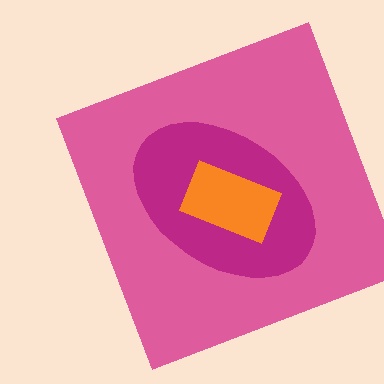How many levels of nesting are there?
3.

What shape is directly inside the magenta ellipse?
The orange rectangle.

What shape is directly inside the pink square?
The magenta ellipse.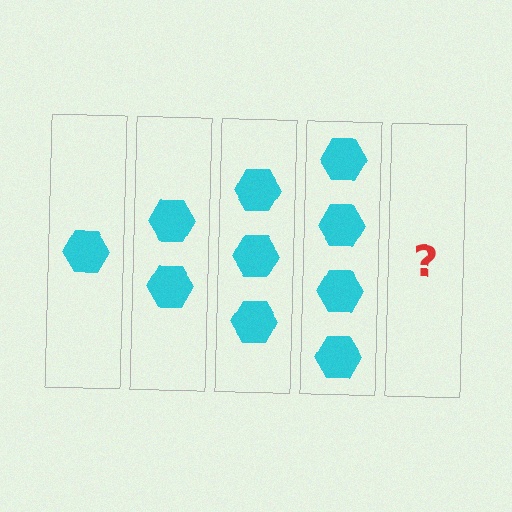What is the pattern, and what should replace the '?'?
The pattern is that each step adds one more hexagon. The '?' should be 5 hexagons.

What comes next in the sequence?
The next element should be 5 hexagons.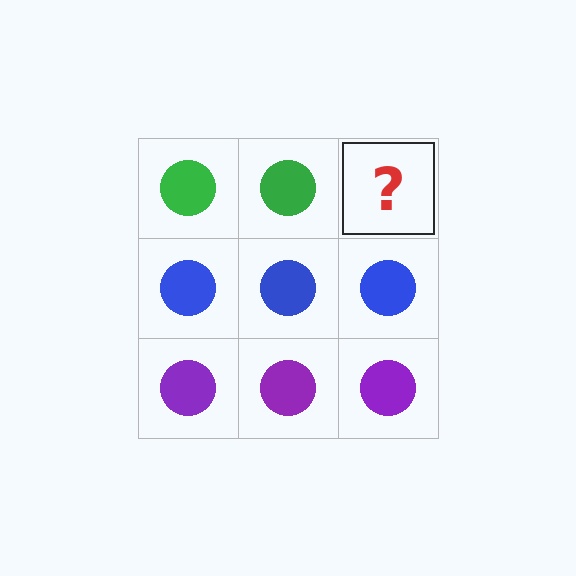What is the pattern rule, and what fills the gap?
The rule is that each row has a consistent color. The gap should be filled with a green circle.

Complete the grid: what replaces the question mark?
The question mark should be replaced with a green circle.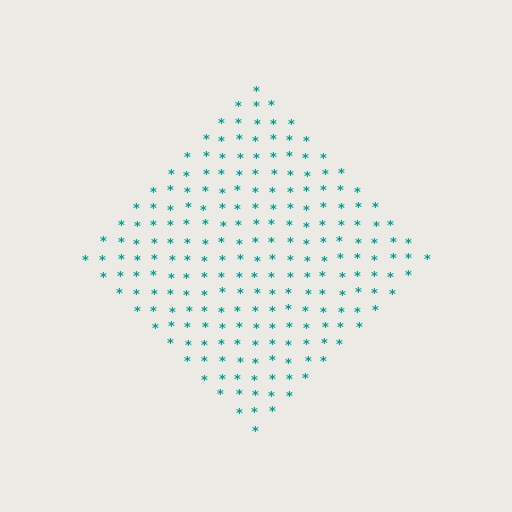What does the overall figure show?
The overall figure shows a diamond.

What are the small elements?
The small elements are asterisks.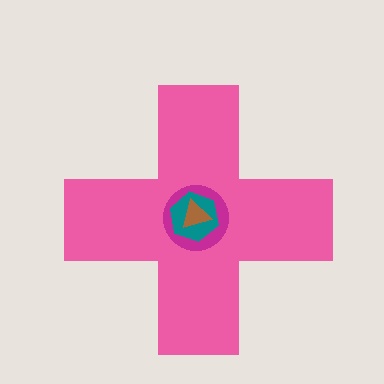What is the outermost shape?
The pink cross.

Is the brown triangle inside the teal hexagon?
Yes.